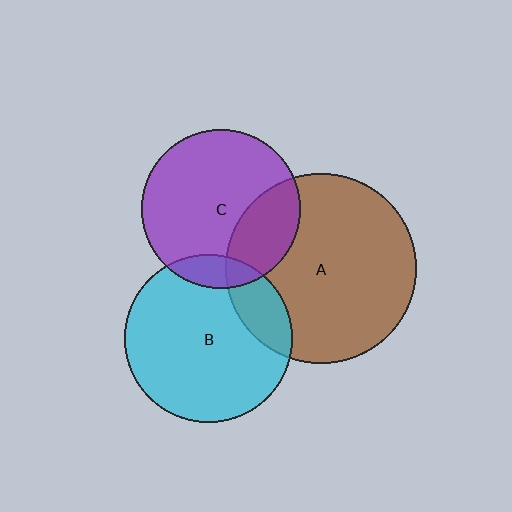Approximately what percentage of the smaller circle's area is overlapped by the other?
Approximately 10%.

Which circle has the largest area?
Circle A (brown).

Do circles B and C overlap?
Yes.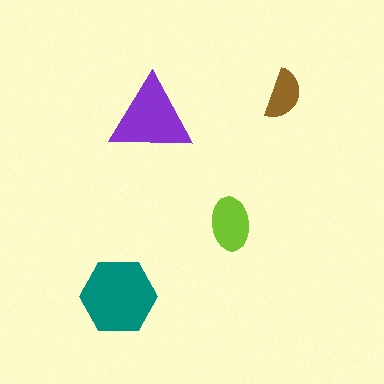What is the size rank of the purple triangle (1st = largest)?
2nd.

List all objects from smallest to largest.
The brown semicircle, the lime ellipse, the purple triangle, the teal hexagon.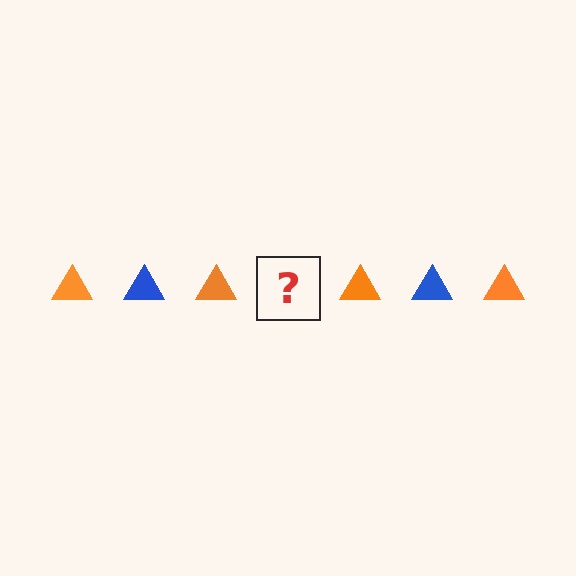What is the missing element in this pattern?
The missing element is a blue triangle.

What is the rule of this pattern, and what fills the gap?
The rule is that the pattern cycles through orange, blue triangles. The gap should be filled with a blue triangle.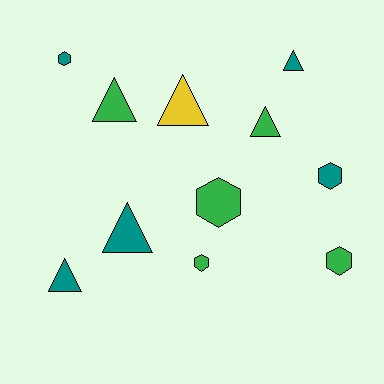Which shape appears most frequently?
Triangle, with 6 objects.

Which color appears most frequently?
Teal, with 5 objects.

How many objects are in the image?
There are 11 objects.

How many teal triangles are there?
There are 3 teal triangles.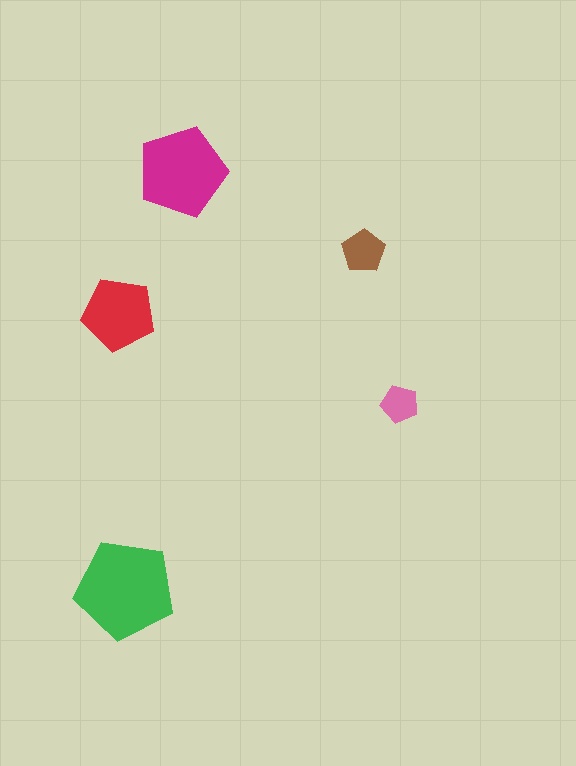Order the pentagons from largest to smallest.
the green one, the magenta one, the red one, the brown one, the pink one.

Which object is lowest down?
The green pentagon is bottommost.